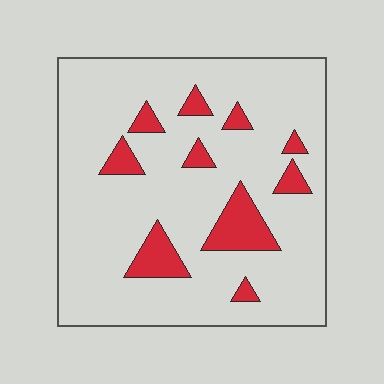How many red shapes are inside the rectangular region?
10.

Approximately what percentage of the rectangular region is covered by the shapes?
Approximately 15%.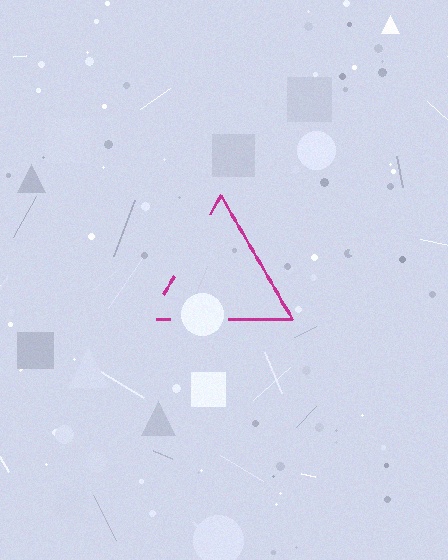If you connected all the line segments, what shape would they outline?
They would outline a triangle.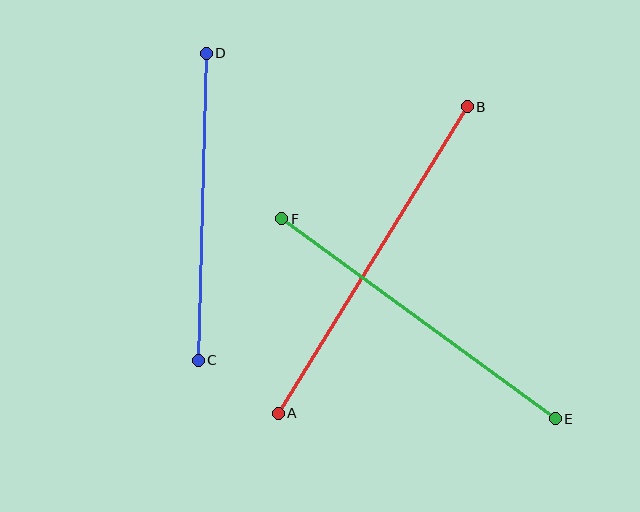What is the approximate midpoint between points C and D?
The midpoint is at approximately (202, 207) pixels.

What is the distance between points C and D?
The distance is approximately 307 pixels.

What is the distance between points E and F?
The distance is approximately 339 pixels.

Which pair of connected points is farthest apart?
Points A and B are farthest apart.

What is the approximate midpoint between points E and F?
The midpoint is at approximately (418, 319) pixels.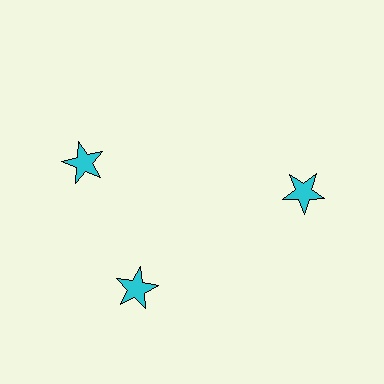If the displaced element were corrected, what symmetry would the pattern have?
It would have 3-fold rotational symmetry — the pattern would map onto itself every 120 degrees.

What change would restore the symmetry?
The symmetry would be restored by rotating it back into even spacing with its neighbors so that all 3 stars sit at equal angles and equal distance from the center.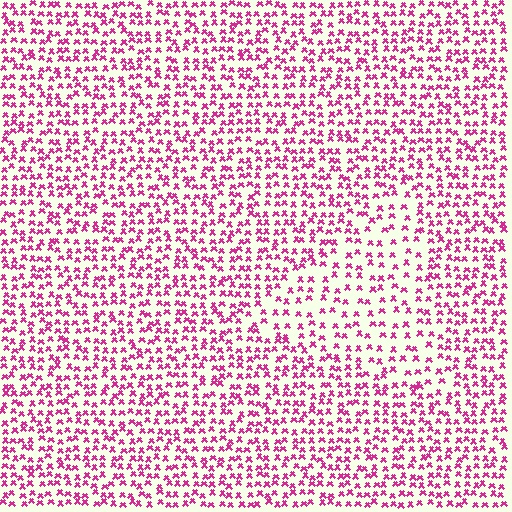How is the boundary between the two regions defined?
The boundary is defined by a change in element density (approximately 1.7x ratio). All elements are the same color, size, and shape.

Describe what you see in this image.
The image contains small magenta elements arranged at two different densities. A triangle-shaped region is visible where the elements are less densely packed than the surrounding area.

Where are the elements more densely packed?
The elements are more densely packed outside the triangle boundary.